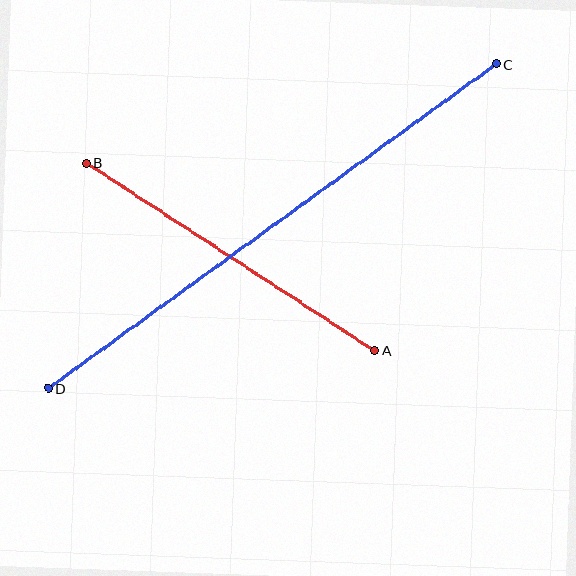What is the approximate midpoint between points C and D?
The midpoint is at approximately (273, 226) pixels.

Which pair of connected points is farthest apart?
Points C and D are farthest apart.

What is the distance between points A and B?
The distance is approximately 343 pixels.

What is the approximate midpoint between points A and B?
The midpoint is at approximately (231, 257) pixels.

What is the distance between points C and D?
The distance is approximately 553 pixels.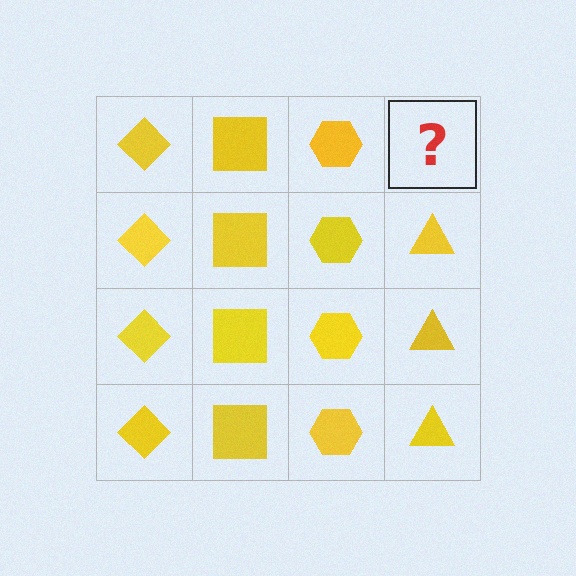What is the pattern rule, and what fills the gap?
The rule is that each column has a consistent shape. The gap should be filled with a yellow triangle.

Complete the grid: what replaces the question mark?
The question mark should be replaced with a yellow triangle.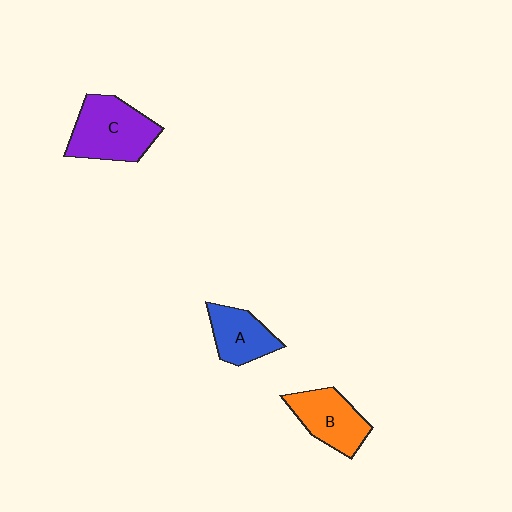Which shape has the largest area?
Shape C (purple).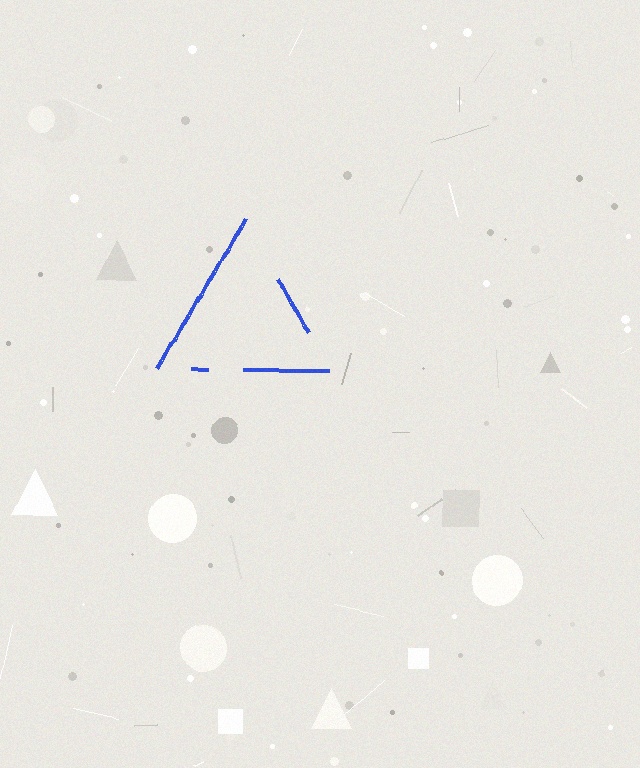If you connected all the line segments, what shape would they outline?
They would outline a triangle.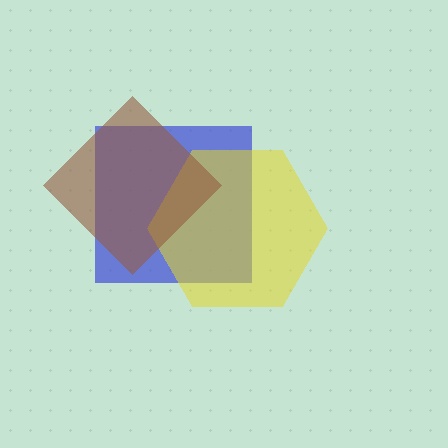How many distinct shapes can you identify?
There are 3 distinct shapes: a blue square, a yellow hexagon, a brown diamond.